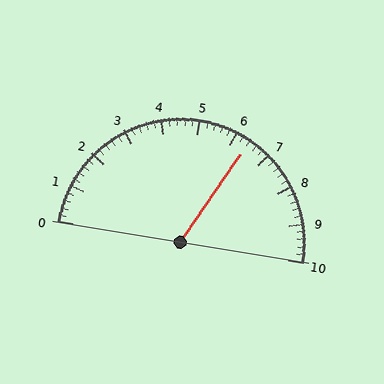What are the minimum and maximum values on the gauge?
The gauge ranges from 0 to 10.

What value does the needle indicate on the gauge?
The needle indicates approximately 6.4.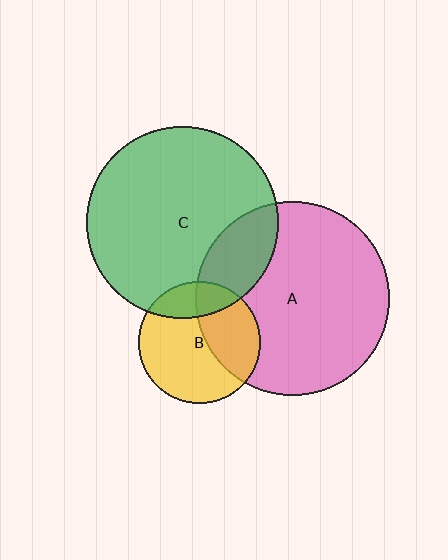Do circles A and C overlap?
Yes.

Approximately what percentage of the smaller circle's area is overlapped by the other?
Approximately 20%.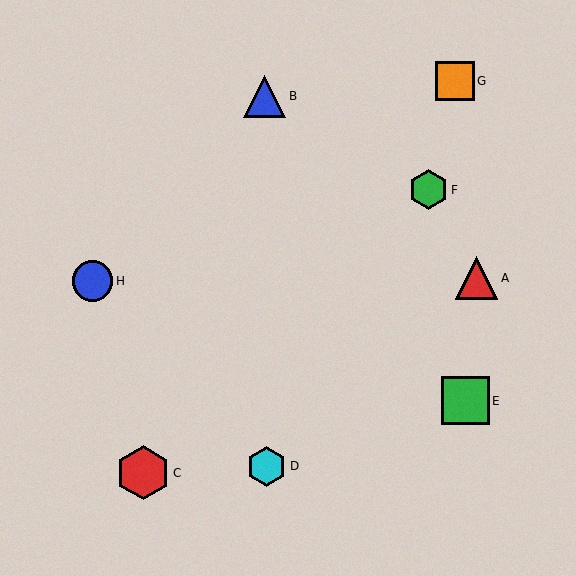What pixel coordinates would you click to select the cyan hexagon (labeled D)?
Click at (267, 466) to select the cyan hexagon D.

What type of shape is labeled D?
Shape D is a cyan hexagon.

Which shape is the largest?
The red hexagon (labeled C) is the largest.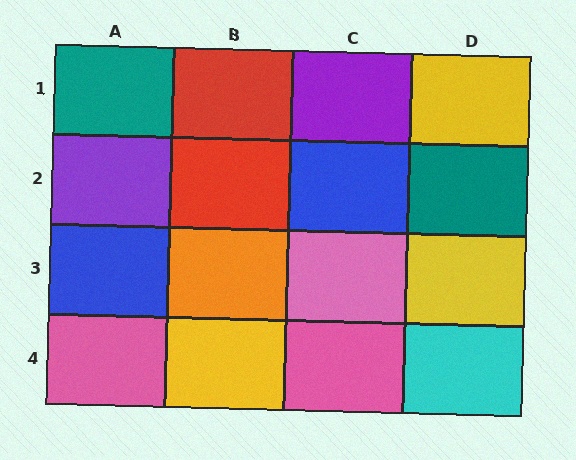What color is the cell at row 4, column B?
Yellow.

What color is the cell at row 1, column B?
Red.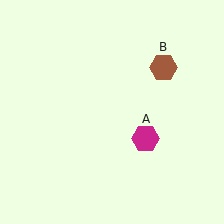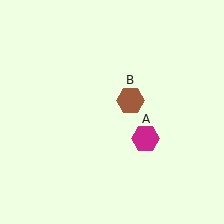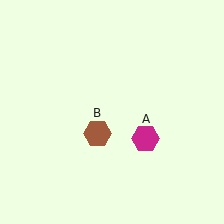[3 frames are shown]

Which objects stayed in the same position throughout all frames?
Magenta hexagon (object A) remained stationary.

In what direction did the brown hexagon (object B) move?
The brown hexagon (object B) moved down and to the left.